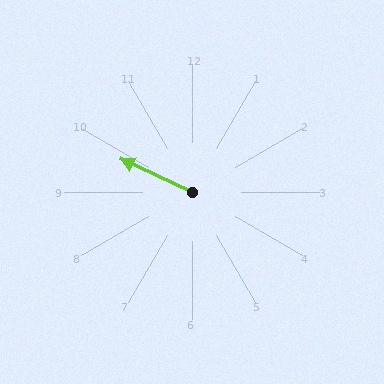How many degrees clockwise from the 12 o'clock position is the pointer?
Approximately 295 degrees.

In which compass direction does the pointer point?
Northwest.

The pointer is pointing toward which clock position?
Roughly 10 o'clock.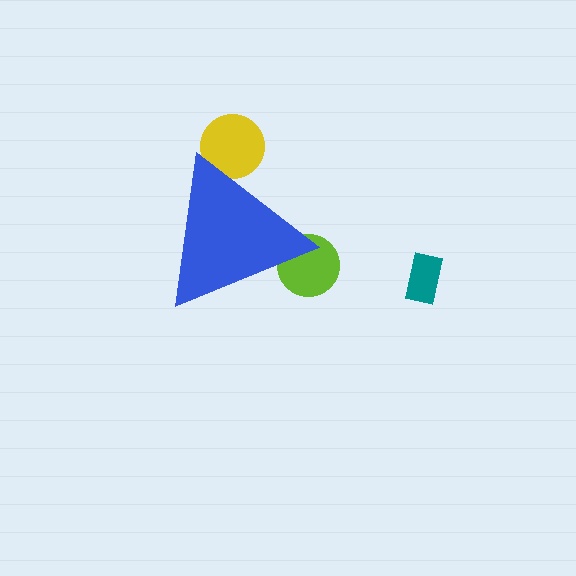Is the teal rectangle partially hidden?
No, the teal rectangle is fully visible.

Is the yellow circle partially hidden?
Yes, the yellow circle is partially hidden behind the blue triangle.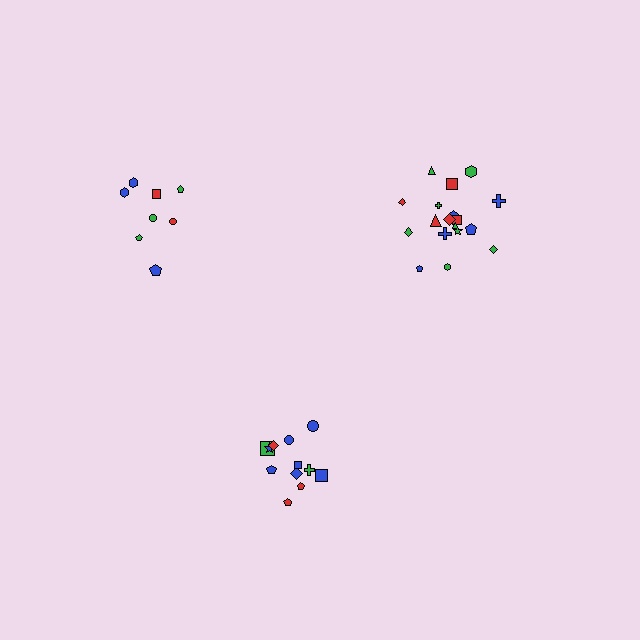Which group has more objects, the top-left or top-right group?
The top-right group.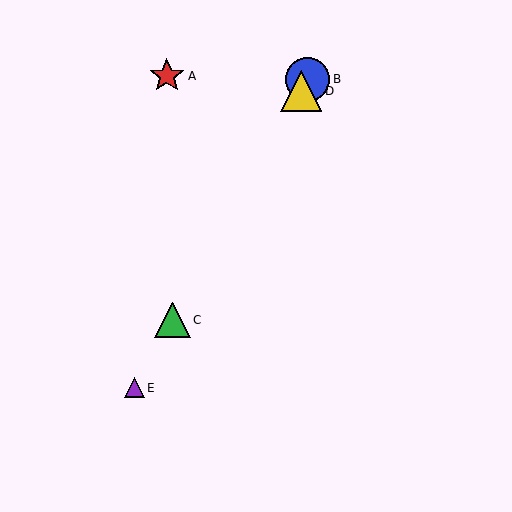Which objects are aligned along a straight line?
Objects B, C, D, E are aligned along a straight line.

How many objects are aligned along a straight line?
4 objects (B, C, D, E) are aligned along a straight line.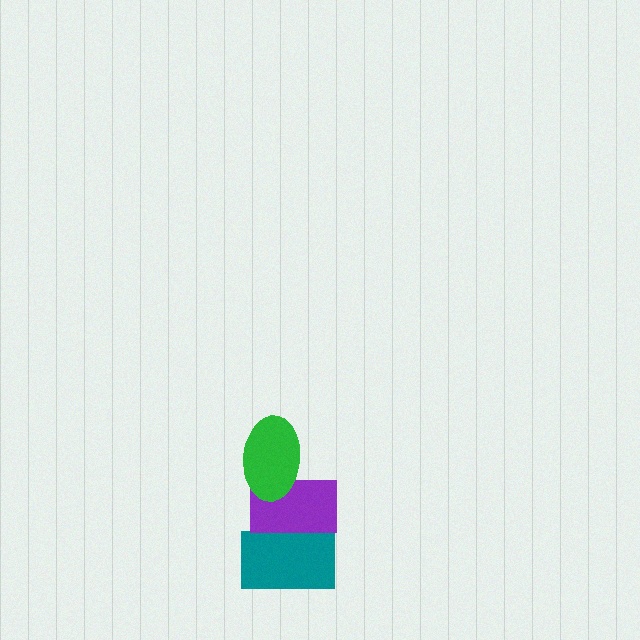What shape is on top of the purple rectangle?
The green ellipse is on top of the purple rectangle.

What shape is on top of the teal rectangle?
The purple rectangle is on top of the teal rectangle.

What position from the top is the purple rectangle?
The purple rectangle is 2nd from the top.